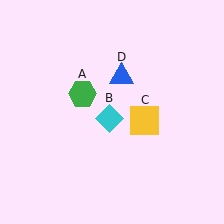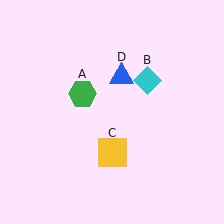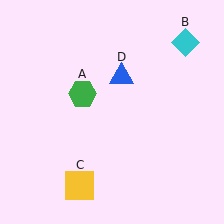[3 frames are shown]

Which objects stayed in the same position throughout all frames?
Green hexagon (object A) and blue triangle (object D) remained stationary.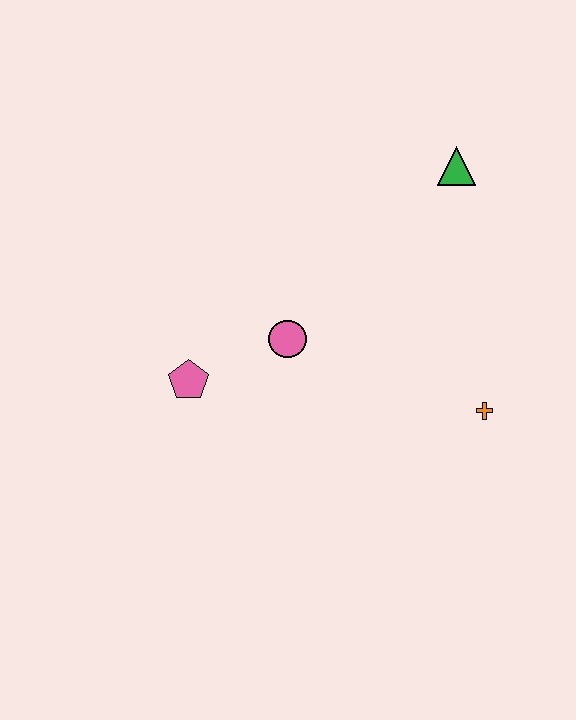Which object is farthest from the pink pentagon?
The green triangle is farthest from the pink pentagon.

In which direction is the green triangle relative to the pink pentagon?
The green triangle is to the right of the pink pentagon.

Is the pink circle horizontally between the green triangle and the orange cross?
No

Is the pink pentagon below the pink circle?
Yes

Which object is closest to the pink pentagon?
The pink circle is closest to the pink pentagon.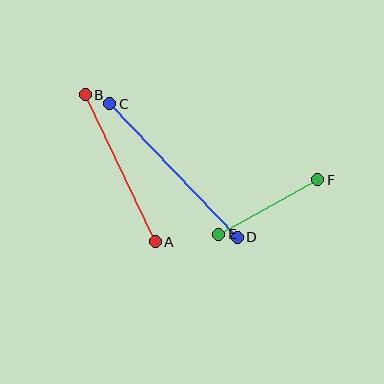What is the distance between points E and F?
The distance is approximately 113 pixels.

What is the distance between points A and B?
The distance is approximately 163 pixels.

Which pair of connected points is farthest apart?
Points C and D are farthest apart.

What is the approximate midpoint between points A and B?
The midpoint is at approximately (120, 168) pixels.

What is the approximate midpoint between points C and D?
The midpoint is at approximately (173, 171) pixels.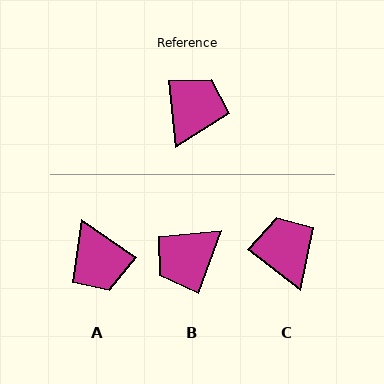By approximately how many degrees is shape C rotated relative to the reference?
Approximately 46 degrees counter-clockwise.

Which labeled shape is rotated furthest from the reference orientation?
B, about 153 degrees away.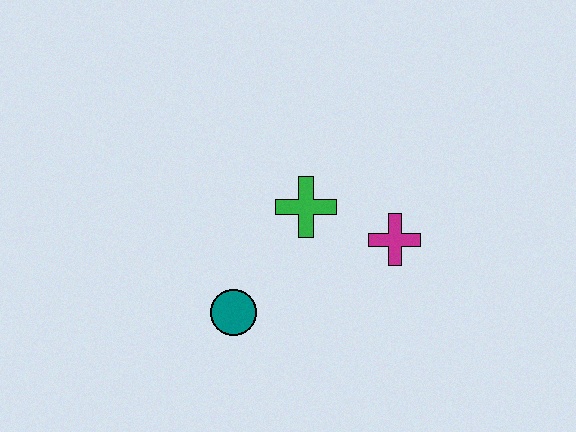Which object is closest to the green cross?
The magenta cross is closest to the green cross.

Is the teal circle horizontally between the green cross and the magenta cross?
No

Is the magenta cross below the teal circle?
No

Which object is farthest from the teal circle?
The magenta cross is farthest from the teal circle.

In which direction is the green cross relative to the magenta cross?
The green cross is to the left of the magenta cross.